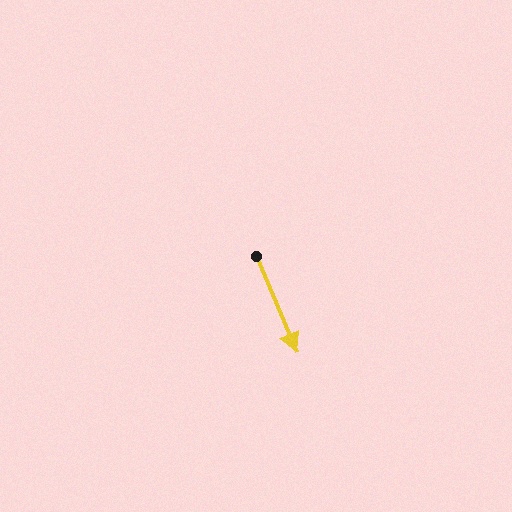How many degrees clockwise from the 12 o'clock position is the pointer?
Approximately 157 degrees.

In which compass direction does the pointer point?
Southeast.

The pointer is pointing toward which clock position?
Roughly 5 o'clock.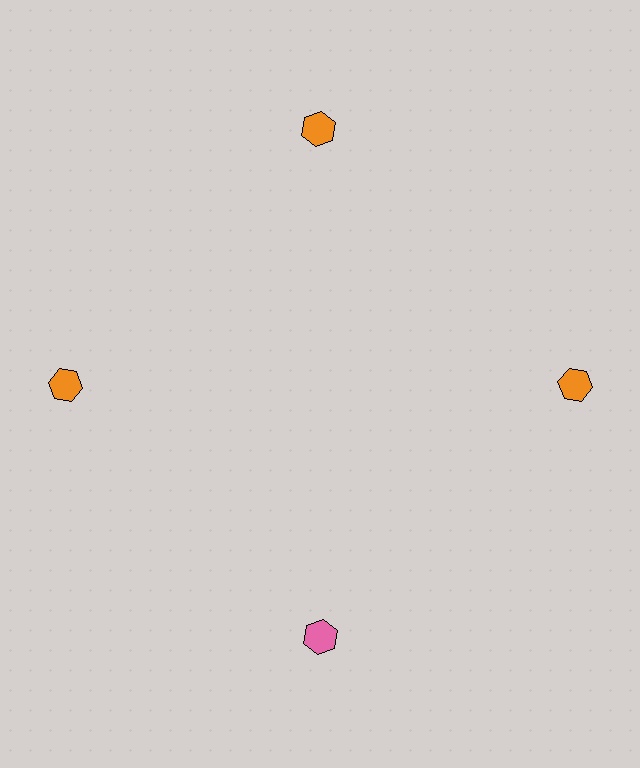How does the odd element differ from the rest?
It has a different color: pink instead of orange.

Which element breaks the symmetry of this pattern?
The pink hexagon at roughly the 6 o'clock position breaks the symmetry. All other shapes are orange hexagons.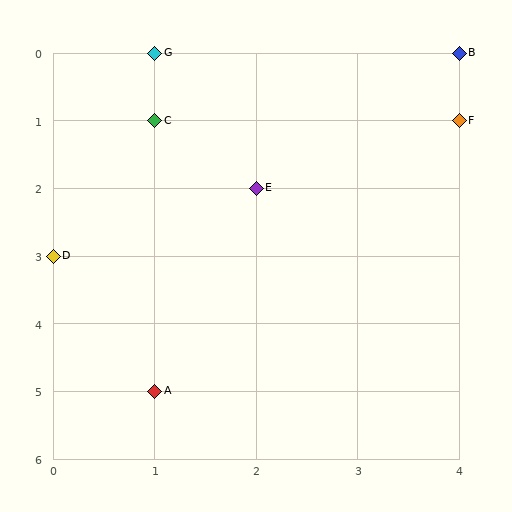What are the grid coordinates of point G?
Point G is at grid coordinates (1, 0).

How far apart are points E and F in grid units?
Points E and F are 2 columns and 1 row apart (about 2.2 grid units diagonally).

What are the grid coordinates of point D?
Point D is at grid coordinates (0, 3).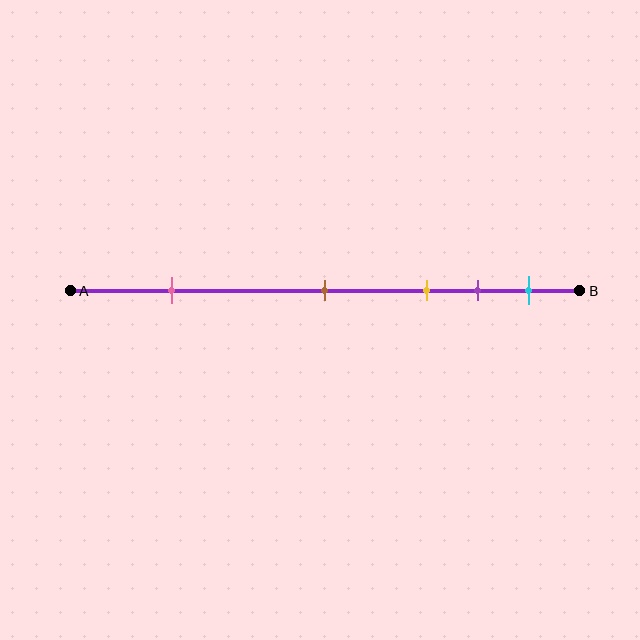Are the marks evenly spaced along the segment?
No, the marks are not evenly spaced.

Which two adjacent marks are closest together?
The purple and cyan marks are the closest adjacent pair.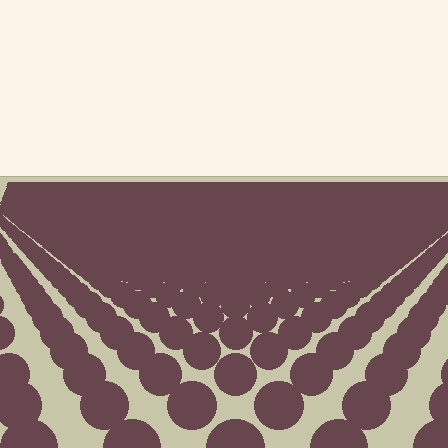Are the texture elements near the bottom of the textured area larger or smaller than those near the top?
Larger. Near the bottom, elements are closer to the viewer and appear at a bigger on-screen size.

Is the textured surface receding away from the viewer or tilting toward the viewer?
The surface is receding away from the viewer. Texture elements get smaller and denser toward the top.